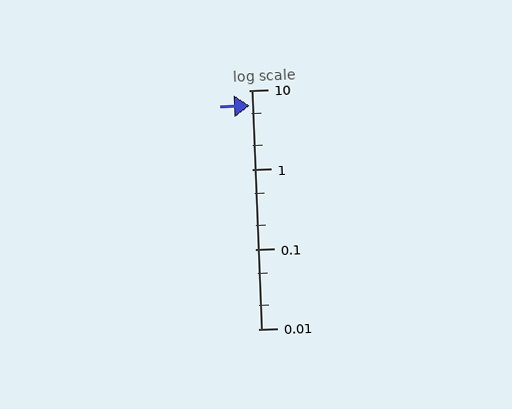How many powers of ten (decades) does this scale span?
The scale spans 3 decades, from 0.01 to 10.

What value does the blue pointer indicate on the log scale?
The pointer indicates approximately 6.4.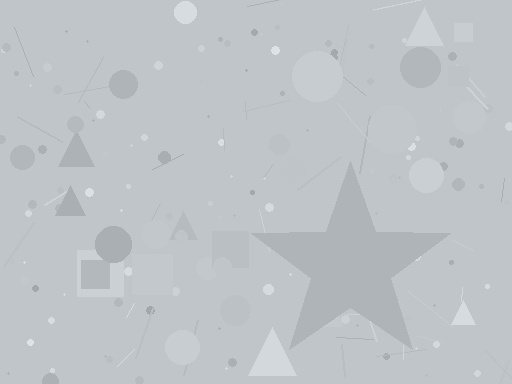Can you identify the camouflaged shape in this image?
The camouflaged shape is a star.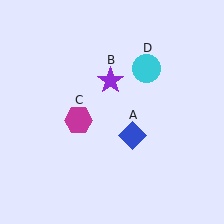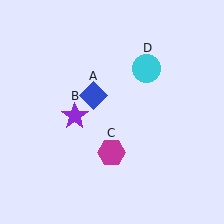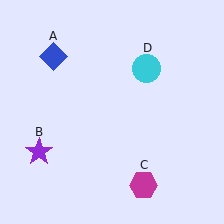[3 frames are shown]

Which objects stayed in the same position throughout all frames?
Cyan circle (object D) remained stationary.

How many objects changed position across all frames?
3 objects changed position: blue diamond (object A), purple star (object B), magenta hexagon (object C).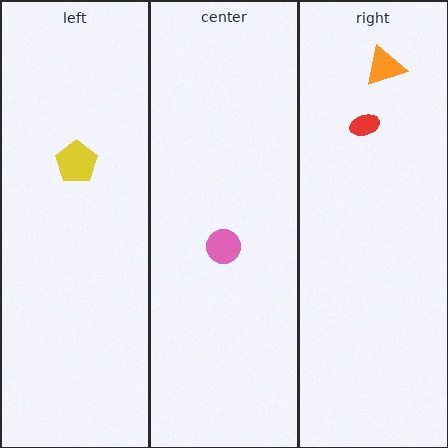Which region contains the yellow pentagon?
The left region.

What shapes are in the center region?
The pink circle.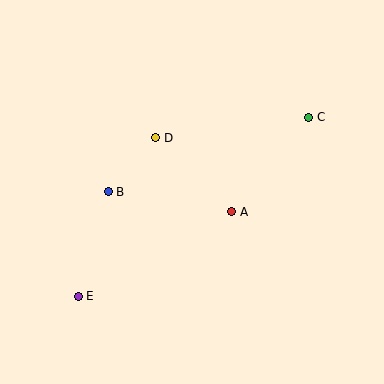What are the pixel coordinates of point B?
Point B is at (108, 192).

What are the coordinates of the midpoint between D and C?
The midpoint between D and C is at (232, 128).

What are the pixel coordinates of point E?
Point E is at (78, 296).